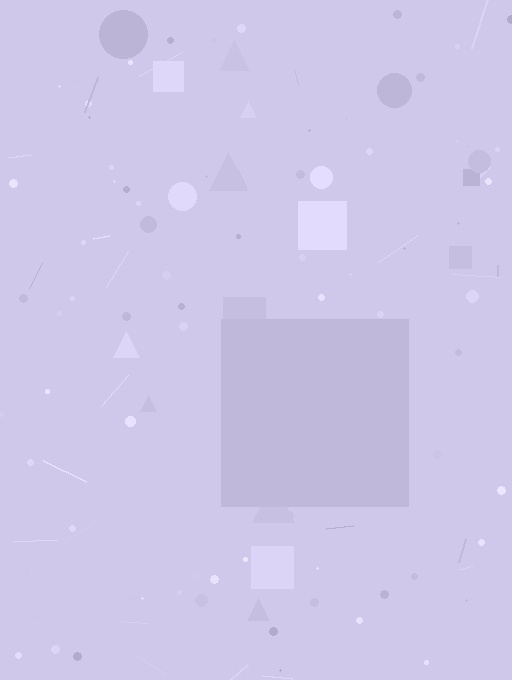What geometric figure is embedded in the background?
A square is embedded in the background.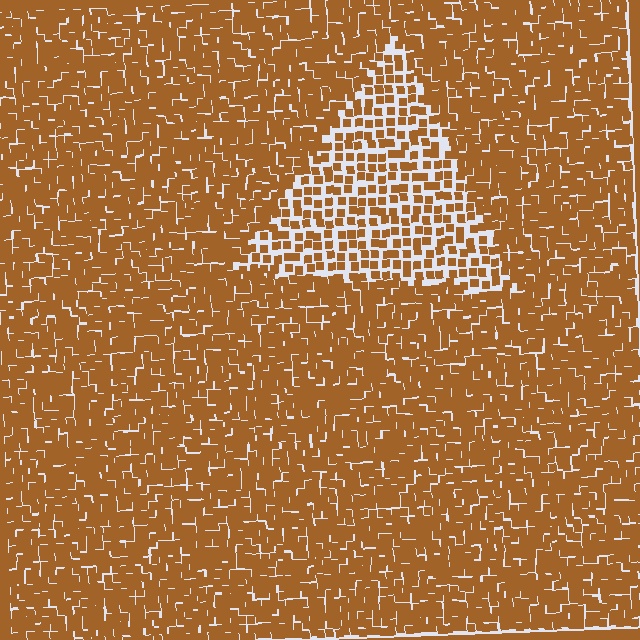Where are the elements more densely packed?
The elements are more densely packed outside the triangle boundary.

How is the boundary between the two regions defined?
The boundary is defined by a change in element density (approximately 1.9x ratio). All elements are the same color, size, and shape.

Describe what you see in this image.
The image contains small brown elements arranged at two different densities. A triangle-shaped region is visible where the elements are less densely packed than the surrounding area.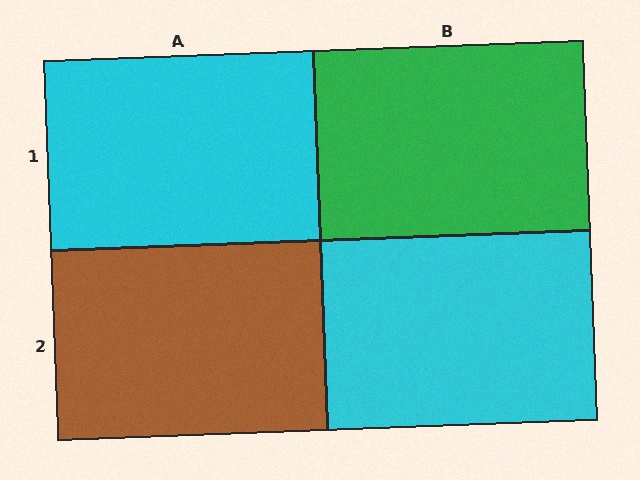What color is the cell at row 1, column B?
Green.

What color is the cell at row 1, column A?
Cyan.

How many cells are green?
1 cell is green.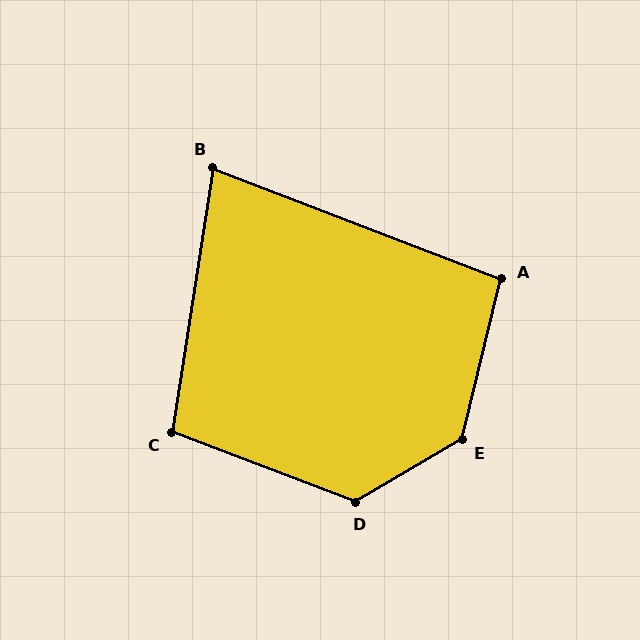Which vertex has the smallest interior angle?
B, at approximately 78 degrees.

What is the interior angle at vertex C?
Approximately 102 degrees (obtuse).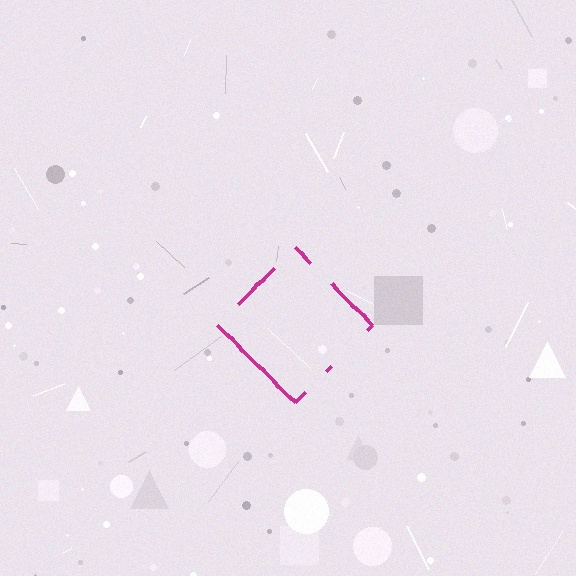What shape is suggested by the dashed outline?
The dashed outline suggests a diamond.